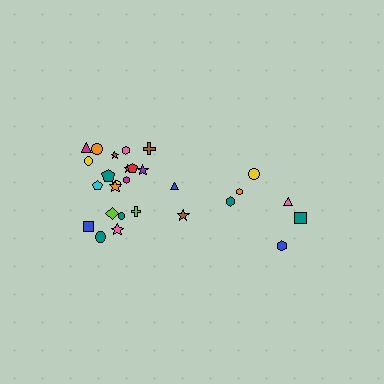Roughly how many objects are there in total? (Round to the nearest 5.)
Roughly 30 objects in total.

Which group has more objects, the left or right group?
The left group.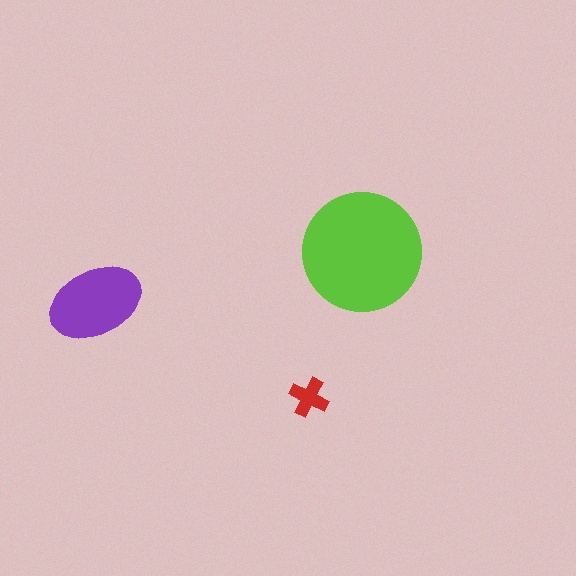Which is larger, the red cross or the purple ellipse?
The purple ellipse.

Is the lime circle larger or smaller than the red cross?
Larger.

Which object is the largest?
The lime circle.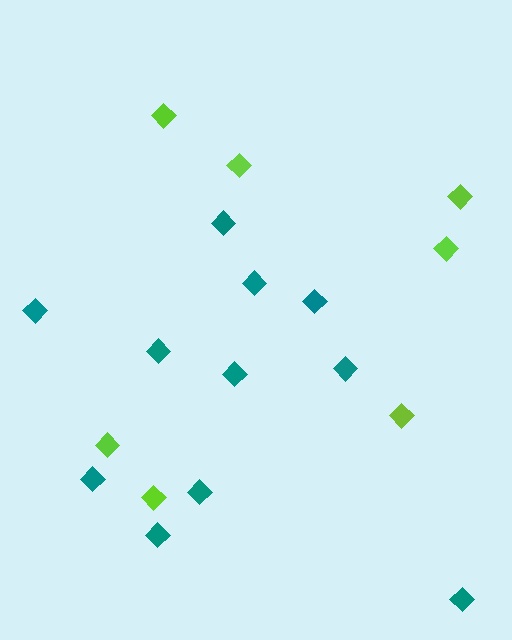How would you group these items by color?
There are 2 groups: one group of lime diamonds (7) and one group of teal diamonds (11).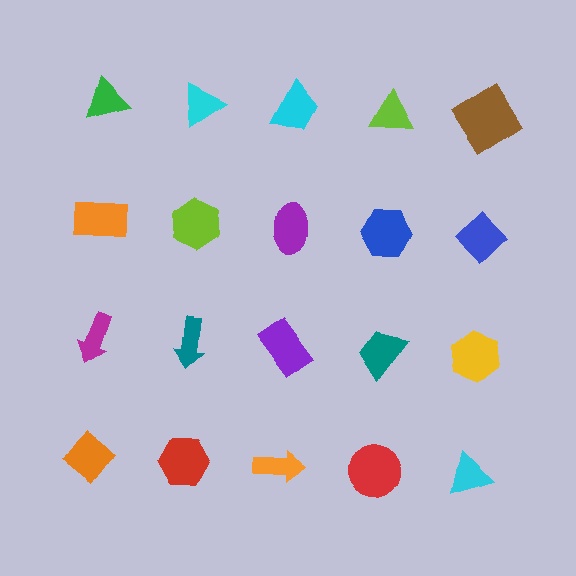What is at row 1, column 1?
A green triangle.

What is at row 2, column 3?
A purple ellipse.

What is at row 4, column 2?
A red hexagon.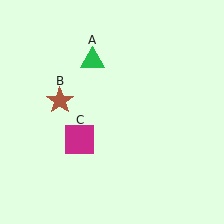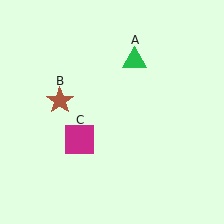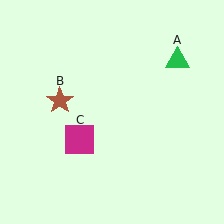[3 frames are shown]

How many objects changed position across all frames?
1 object changed position: green triangle (object A).